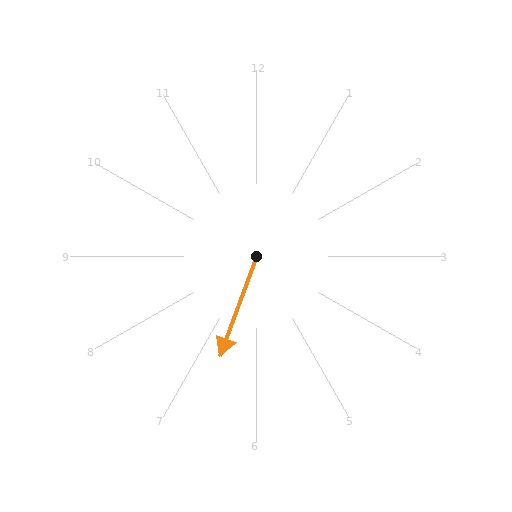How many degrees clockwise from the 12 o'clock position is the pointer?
Approximately 200 degrees.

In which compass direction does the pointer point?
South.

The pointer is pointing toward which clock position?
Roughly 7 o'clock.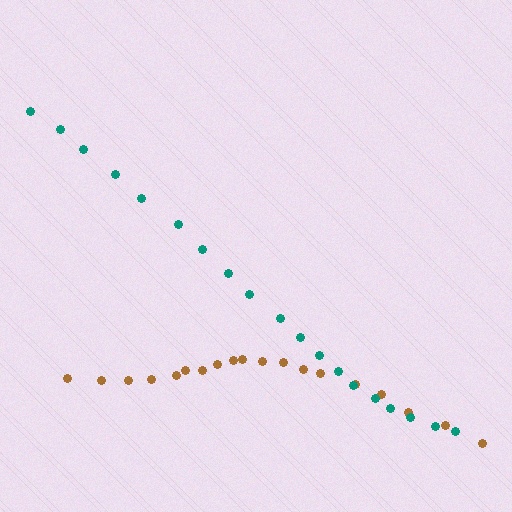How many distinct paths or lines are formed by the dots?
There are 2 distinct paths.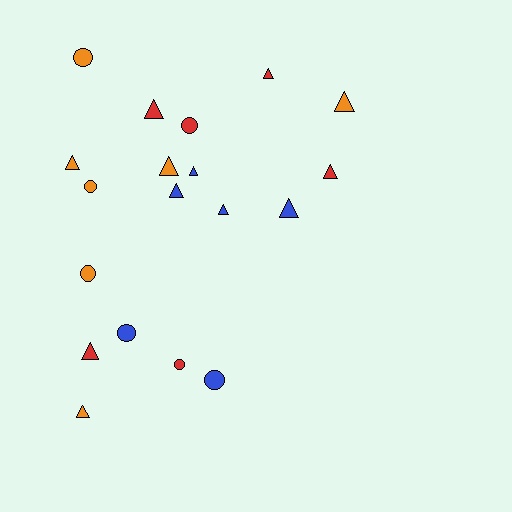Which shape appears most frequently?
Triangle, with 12 objects.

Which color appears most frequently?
Orange, with 7 objects.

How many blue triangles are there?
There are 4 blue triangles.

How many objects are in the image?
There are 19 objects.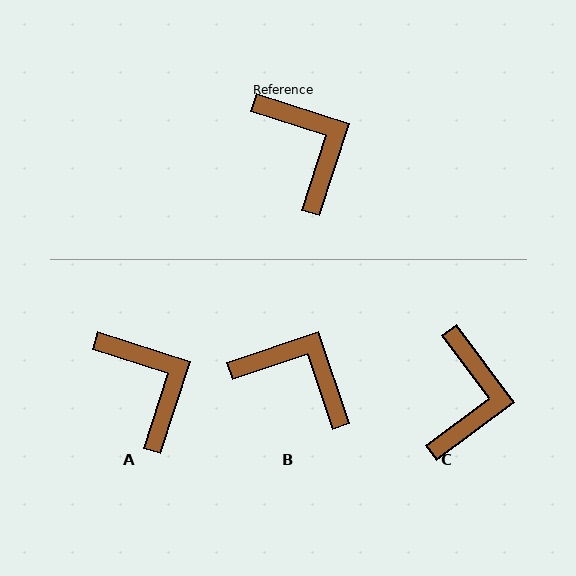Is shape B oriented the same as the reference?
No, it is off by about 36 degrees.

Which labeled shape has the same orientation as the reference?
A.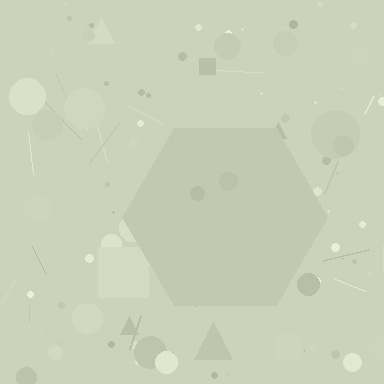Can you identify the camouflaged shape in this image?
The camouflaged shape is a hexagon.